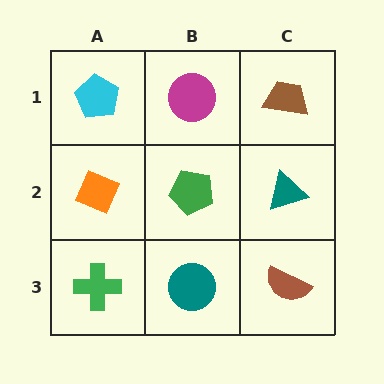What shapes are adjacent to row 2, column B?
A magenta circle (row 1, column B), a teal circle (row 3, column B), an orange diamond (row 2, column A), a teal triangle (row 2, column C).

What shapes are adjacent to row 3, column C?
A teal triangle (row 2, column C), a teal circle (row 3, column B).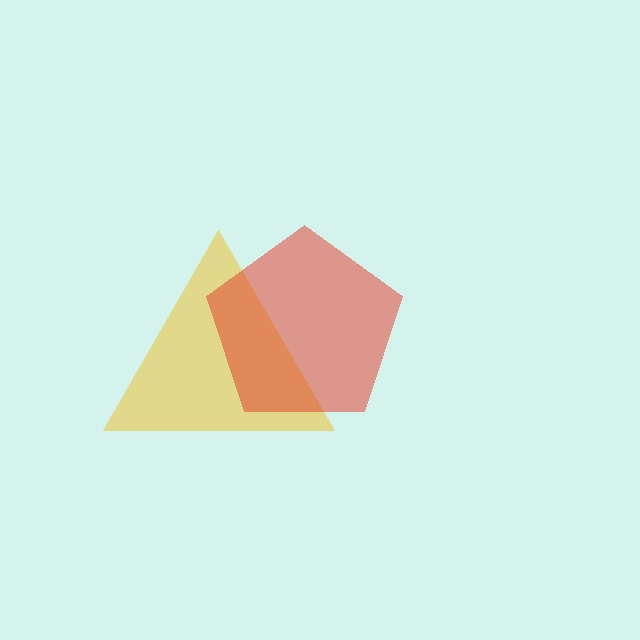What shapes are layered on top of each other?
The layered shapes are: a yellow triangle, a red pentagon.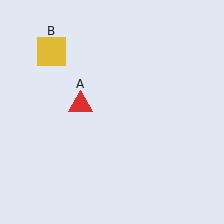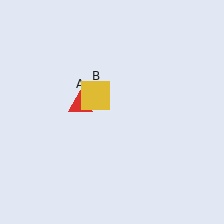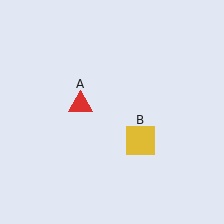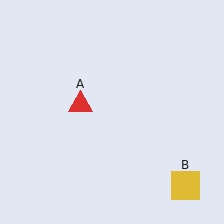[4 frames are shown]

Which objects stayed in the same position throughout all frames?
Red triangle (object A) remained stationary.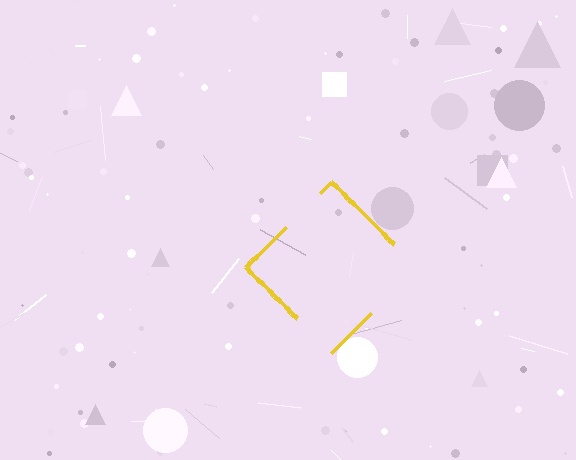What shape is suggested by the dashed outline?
The dashed outline suggests a diamond.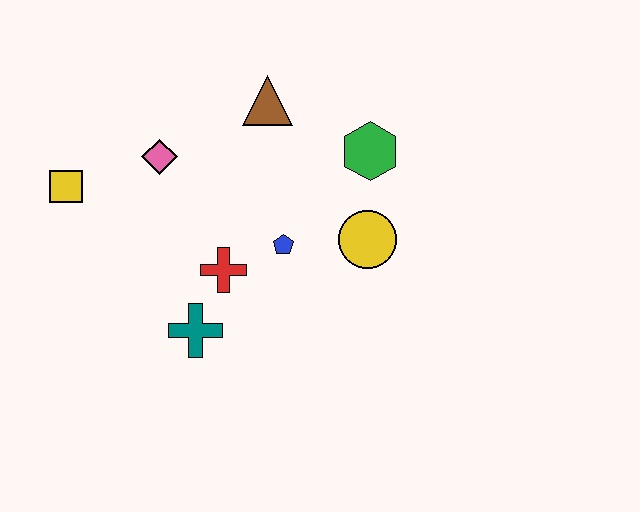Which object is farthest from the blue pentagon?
The yellow square is farthest from the blue pentagon.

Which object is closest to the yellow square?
The pink diamond is closest to the yellow square.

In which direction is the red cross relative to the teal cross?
The red cross is above the teal cross.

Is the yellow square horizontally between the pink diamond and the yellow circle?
No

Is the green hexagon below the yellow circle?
No